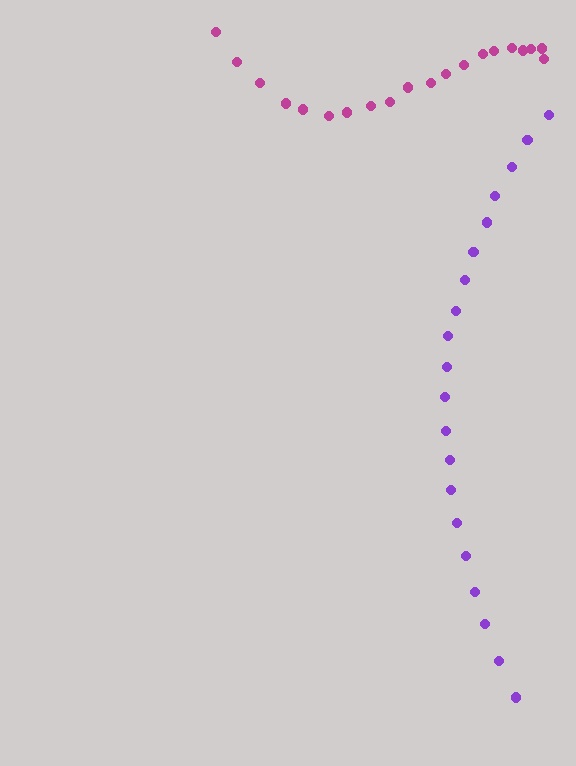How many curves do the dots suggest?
There are 2 distinct paths.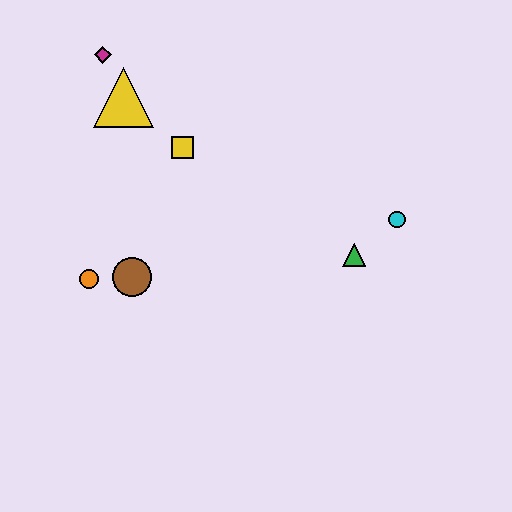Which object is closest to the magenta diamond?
The yellow triangle is closest to the magenta diamond.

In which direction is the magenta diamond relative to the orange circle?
The magenta diamond is above the orange circle.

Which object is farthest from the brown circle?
The cyan circle is farthest from the brown circle.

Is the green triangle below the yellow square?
Yes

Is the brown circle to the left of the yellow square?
Yes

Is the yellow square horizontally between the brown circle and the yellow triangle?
No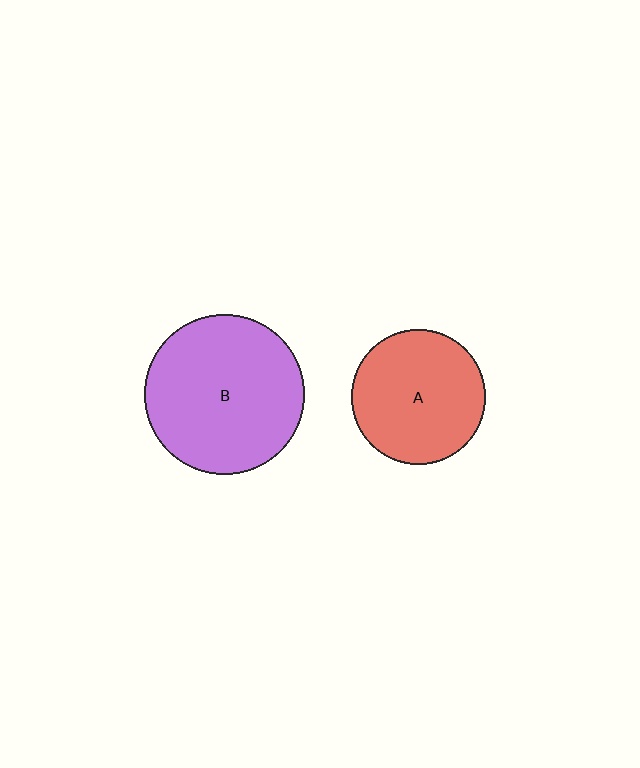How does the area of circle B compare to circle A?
Approximately 1.4 times.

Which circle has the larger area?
Circle B (purple).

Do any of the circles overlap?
No, none of the circles overlap.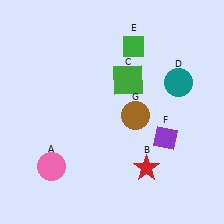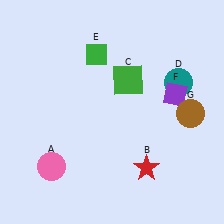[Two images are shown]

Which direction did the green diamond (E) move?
The green diamond (E) moved left.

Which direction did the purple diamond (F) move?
The purple diamond (F) moved up.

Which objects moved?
The objects that moved are: the green diamond (E), the purple diamond (F), the brown circle (G).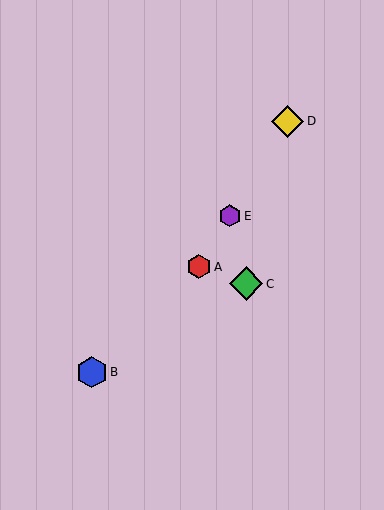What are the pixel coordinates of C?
Object C is at (246, 284).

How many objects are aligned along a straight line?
3 objects (A, D, E) are aligned along a straight line.